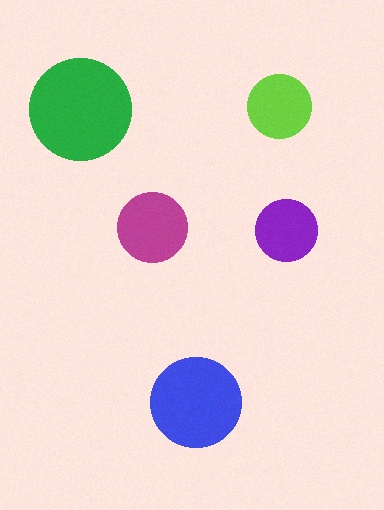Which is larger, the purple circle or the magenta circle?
The magenta one.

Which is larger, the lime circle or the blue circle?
The blue one.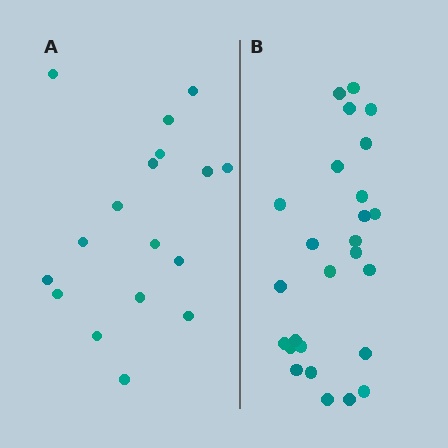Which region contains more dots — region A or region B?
Region B (the right region) has more dots.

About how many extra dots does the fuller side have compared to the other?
Region B has roughly 8 or so more dots than region A.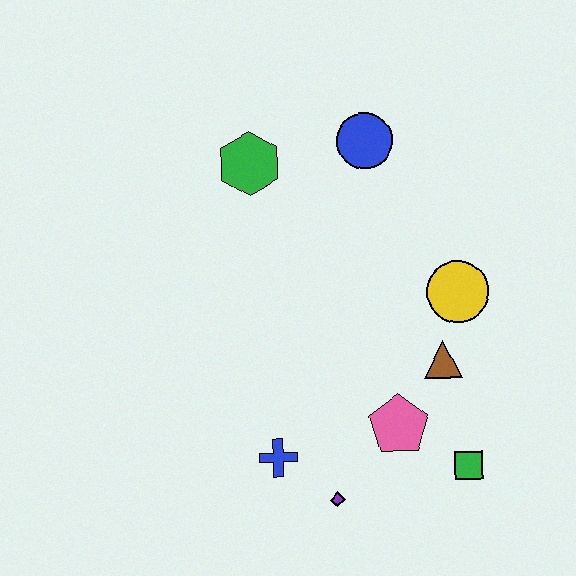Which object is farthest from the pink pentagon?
The green hexagon is farthest from the pink pentagon.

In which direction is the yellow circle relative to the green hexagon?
The yellow circle is to the right of the green hexagon.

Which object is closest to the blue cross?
The purple diamond is closest to the blue cross.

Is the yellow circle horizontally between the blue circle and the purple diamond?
No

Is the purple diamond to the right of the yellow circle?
No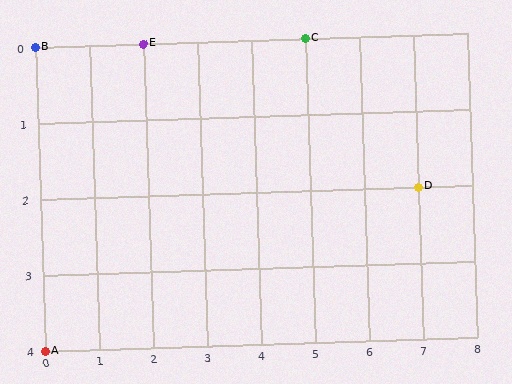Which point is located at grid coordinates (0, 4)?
Point A is at (0, 4).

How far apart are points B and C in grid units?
Points B and C are 5 columns apart.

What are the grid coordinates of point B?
Point B is at grid coordinates (0, 0).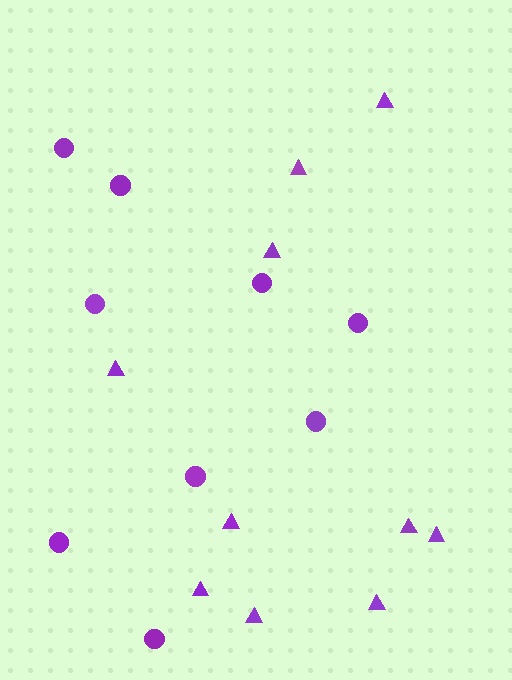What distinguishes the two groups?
There are 2 groups: one group of circles (9) and one group of triangles (10).